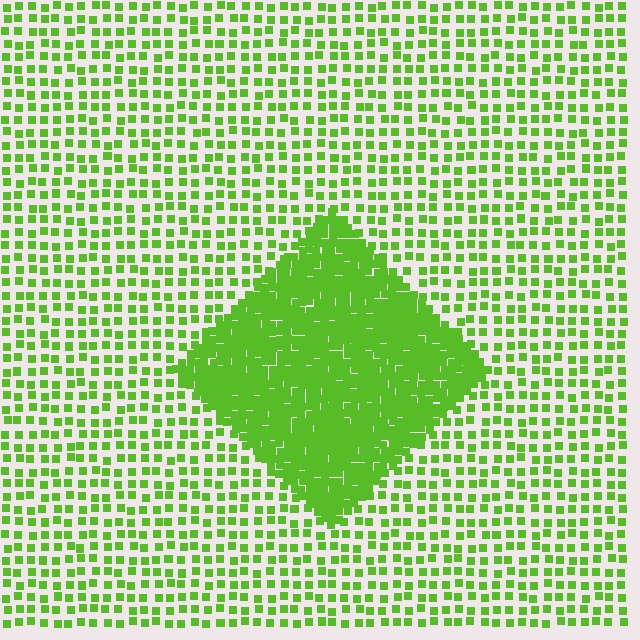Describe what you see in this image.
The image contains small lime elements arranged at two different densities. A diamond-shaped region is visible where the elements are more densely packed than the surrounding area.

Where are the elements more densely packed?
The elements are more densely packed inside the diamond boundary.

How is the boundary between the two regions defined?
The boundary is defined by a change in element density (approximately 2.8x ratio). All elements are the same color, size, and shape.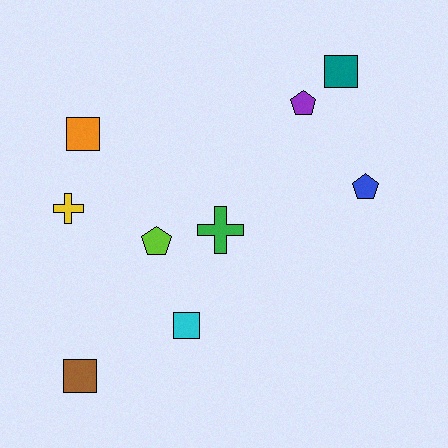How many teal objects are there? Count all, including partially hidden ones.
There is 1 teal object.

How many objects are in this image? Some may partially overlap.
There are 9 objects.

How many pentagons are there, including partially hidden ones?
There are 3 pentagons.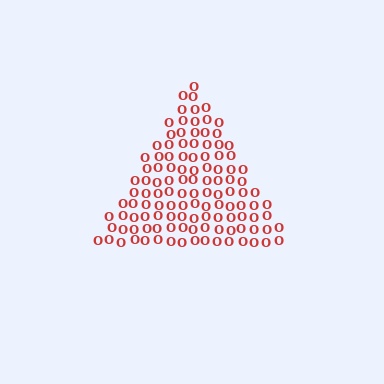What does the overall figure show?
The overall figure shows a triangle.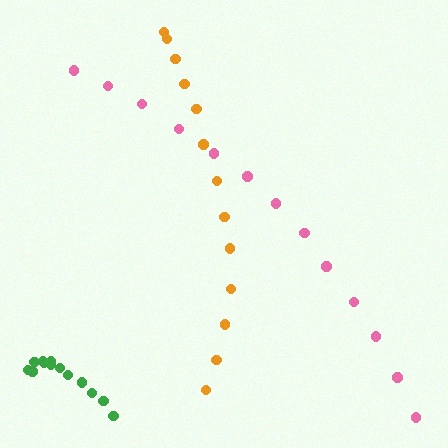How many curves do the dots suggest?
There are 3 distinct paths.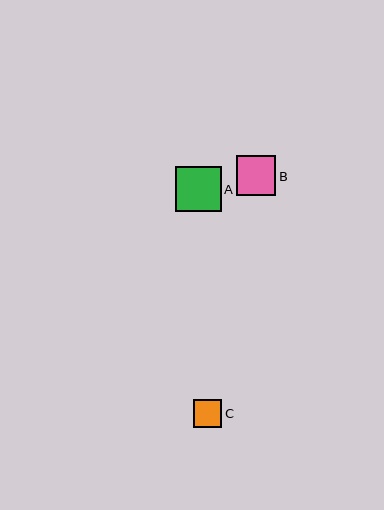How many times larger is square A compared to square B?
Square A is approximately 1.2 times the size of square B.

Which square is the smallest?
Square C is the smallest with a size of approximately 28 pixels.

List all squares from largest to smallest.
From largest to smallest: A, B, C.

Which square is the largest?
Square A is the largest with a size of approximately 45 pixels.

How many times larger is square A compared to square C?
Square A is approximately 1.6 times the size of square C.